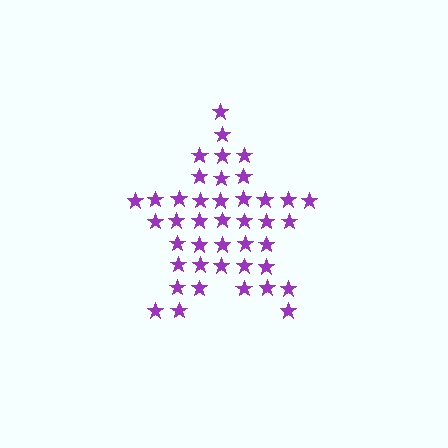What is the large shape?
The large shape is a star.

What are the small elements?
The small elements are stars.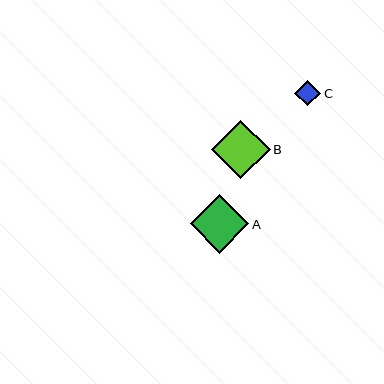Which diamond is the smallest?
Diamond C is the smallest with a size of approximately 26 pixels.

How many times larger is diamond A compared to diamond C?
Diamond A is approximately 2.3 times the size of diamond C.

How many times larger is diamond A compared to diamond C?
Diamond A is approximately 2.3 times the size of diamond C.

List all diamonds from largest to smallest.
From largest to smallest: A, B, C.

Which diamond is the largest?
Diamond A is the largest with a size of approximately 59 pixels.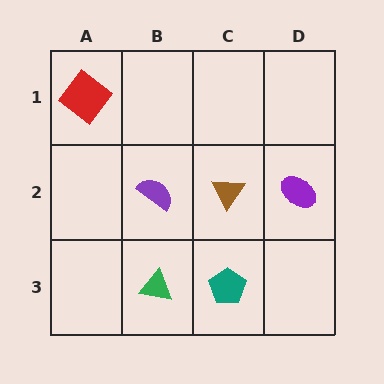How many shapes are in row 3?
2 shapes.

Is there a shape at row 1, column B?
No, that cell is empty.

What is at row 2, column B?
A purple semicircle.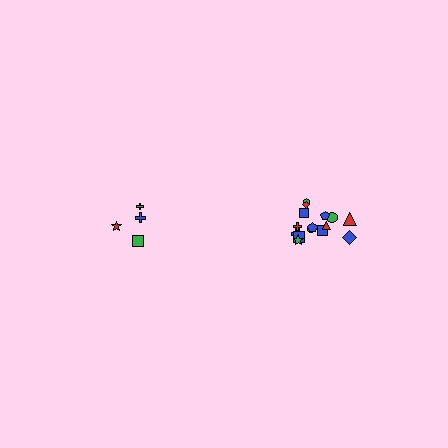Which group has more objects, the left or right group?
The right group.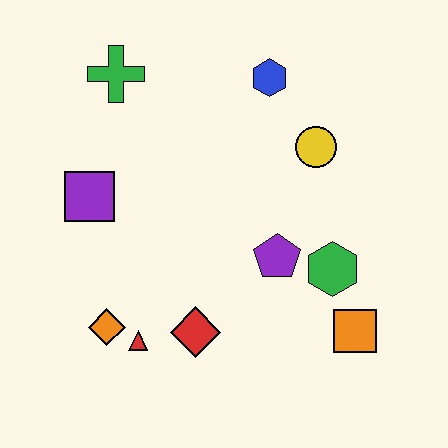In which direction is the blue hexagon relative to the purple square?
The blue hexagon is to the right of the purple square.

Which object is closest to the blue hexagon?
The yellow circle is closest to the blue hexagon.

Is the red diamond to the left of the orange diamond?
No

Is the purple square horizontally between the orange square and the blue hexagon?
No